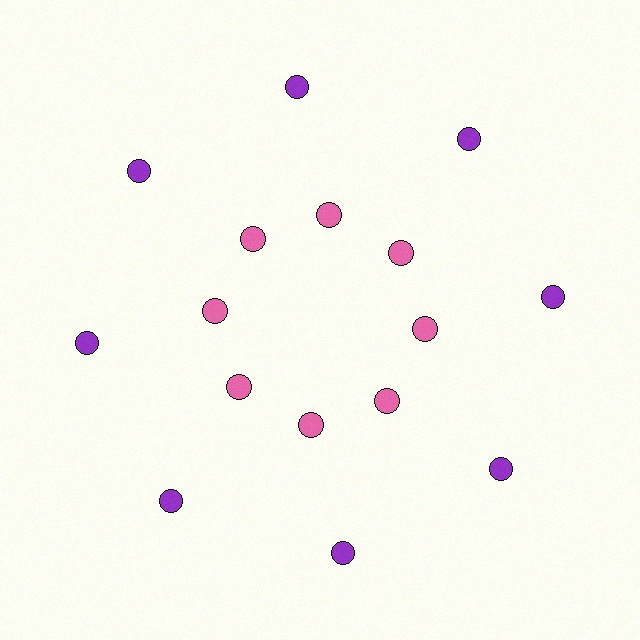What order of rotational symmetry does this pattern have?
This pattern has 8-fold rotational symmetry.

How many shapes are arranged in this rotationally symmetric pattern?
There are 16 shapes, arranged in 8 groups of 2.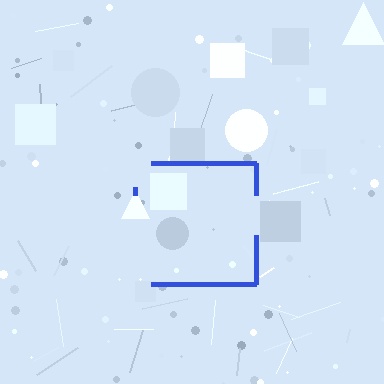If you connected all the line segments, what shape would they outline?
They would outline a square.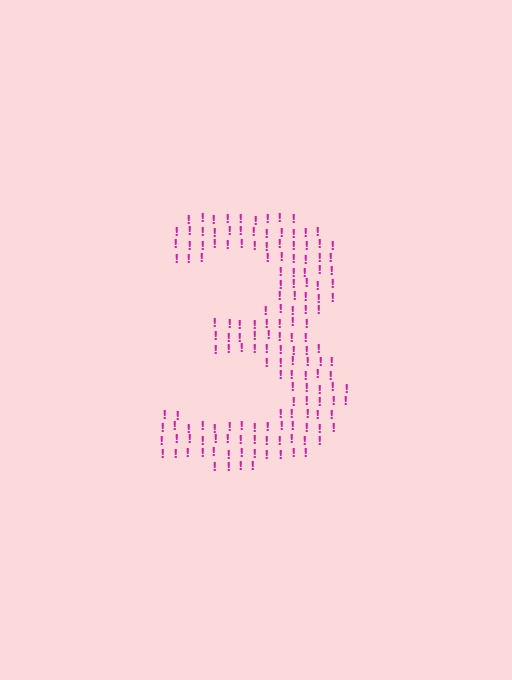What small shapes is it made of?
It is made of small exclamation marks.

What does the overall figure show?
The overall figure shows the digit 3.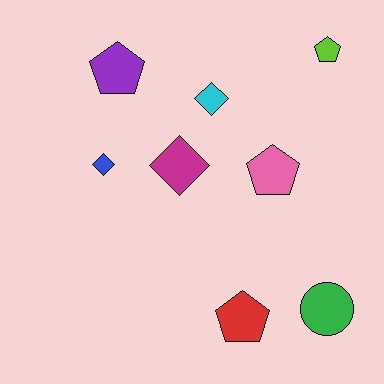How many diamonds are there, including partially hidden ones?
There are 3 diamonds.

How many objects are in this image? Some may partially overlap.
There are 8 objects.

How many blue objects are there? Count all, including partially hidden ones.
There is 1 blue object.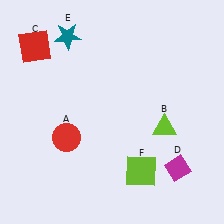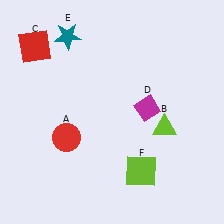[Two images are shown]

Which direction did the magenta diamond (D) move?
The magenta diamond (D) moved up.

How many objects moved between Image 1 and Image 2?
1 object moved between the two images.